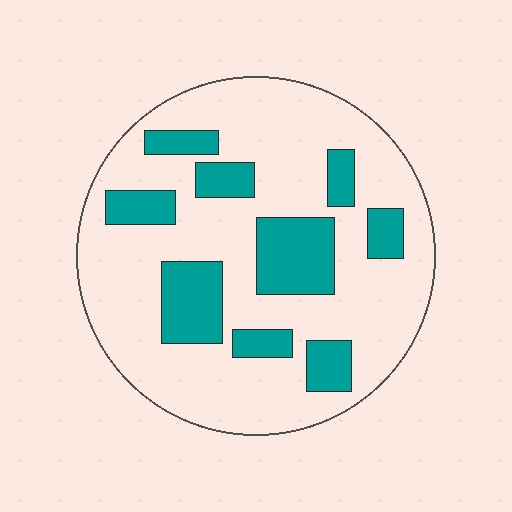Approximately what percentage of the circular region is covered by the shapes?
Approximately 25%.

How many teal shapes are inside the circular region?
9.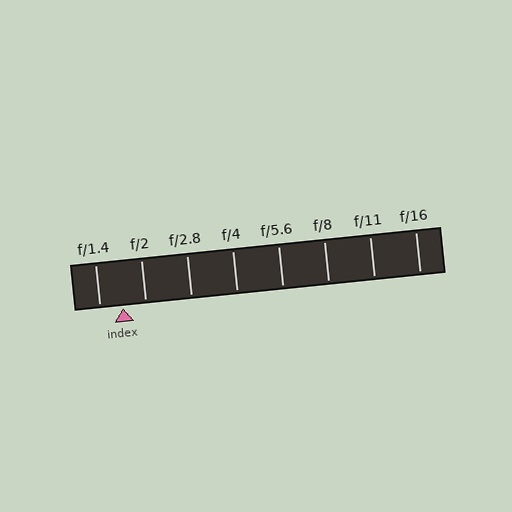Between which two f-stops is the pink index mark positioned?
The index mark is between f/1.4 and f/2.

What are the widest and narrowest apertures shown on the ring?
The widest aperture shown is f/1.4 and the narrowest is f/16.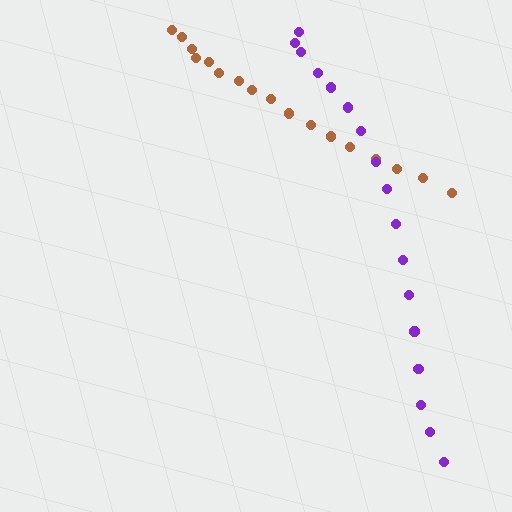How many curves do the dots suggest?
There are 2 distinct paths.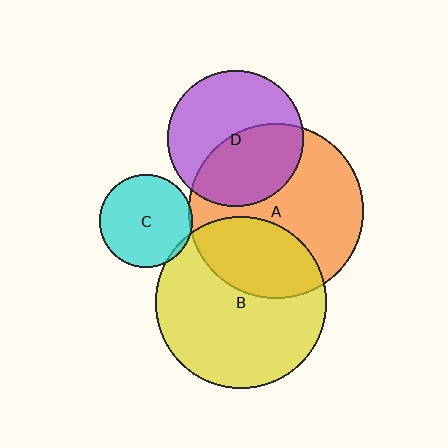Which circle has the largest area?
Circle A (orange).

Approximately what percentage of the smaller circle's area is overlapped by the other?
Approximately 5%.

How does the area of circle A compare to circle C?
Approximately 3.5 times.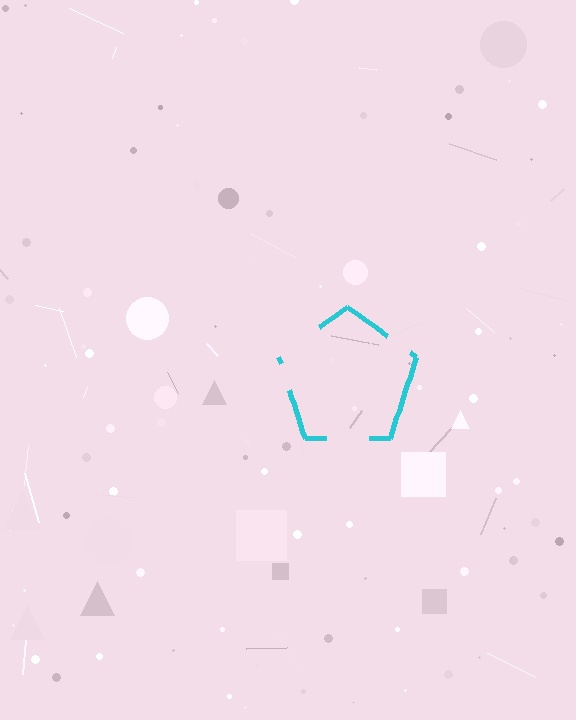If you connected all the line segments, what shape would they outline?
They would outline a pentagon.